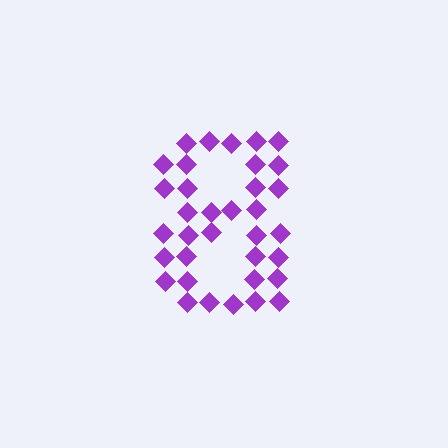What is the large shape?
The large shape is the digit 8.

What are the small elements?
The small elements are diamonds.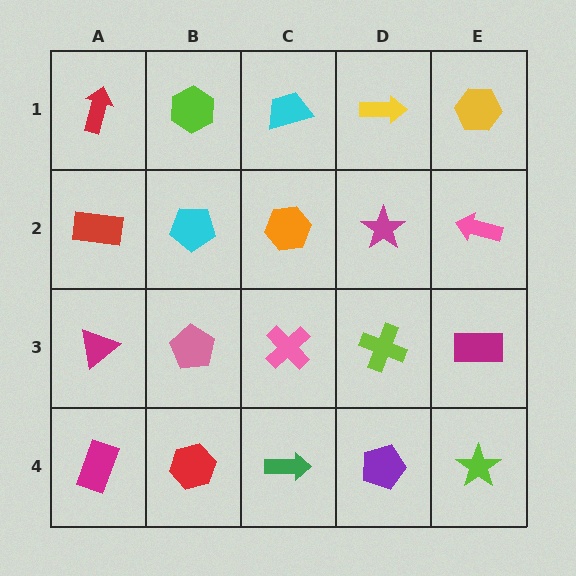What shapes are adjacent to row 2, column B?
A lime hexagon (row 1, column B), a pink pentagon (row 3, column B), a red rectangle (row 2, column A), an orange hexagon (row 2, column C).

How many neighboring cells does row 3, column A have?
3.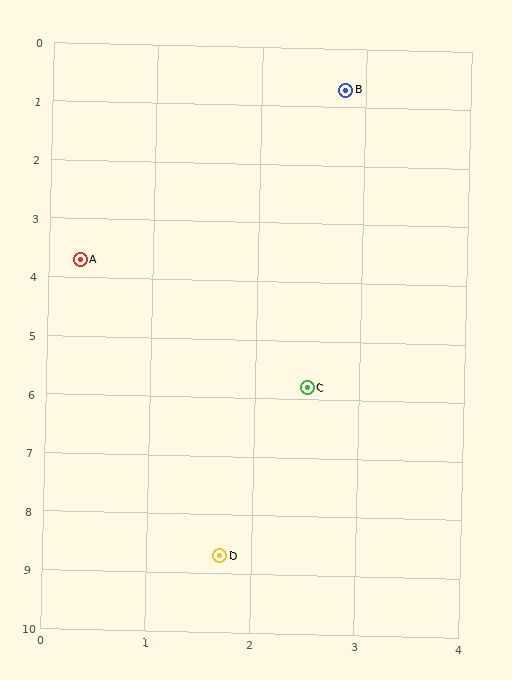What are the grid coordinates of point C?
Point C is at approximately (2.5, 5.8).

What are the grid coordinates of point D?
Point D is at approximately (1.7, 8.7).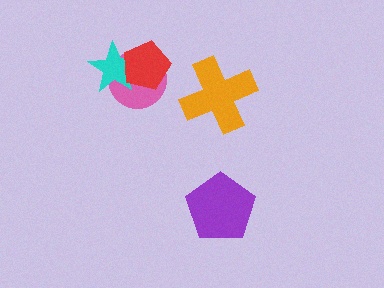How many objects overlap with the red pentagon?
2 objects overlap with the red pentagon.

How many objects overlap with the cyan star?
2 objects overlap with the cyan star.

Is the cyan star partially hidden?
Yes, it is partially covered by another shape.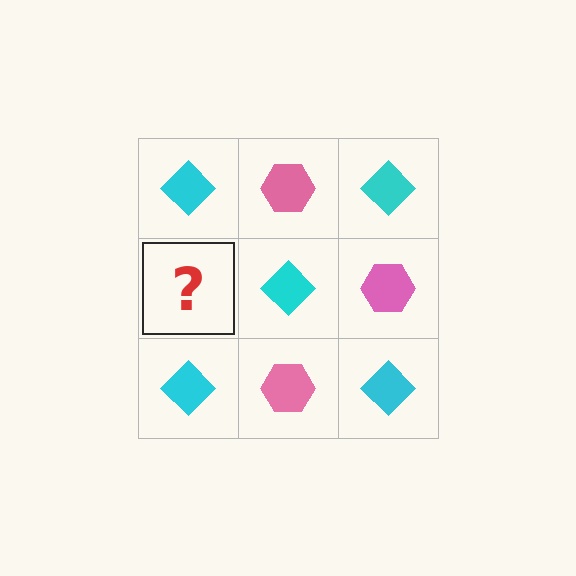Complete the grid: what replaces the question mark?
The question mark should be replaced with a pink hexagon.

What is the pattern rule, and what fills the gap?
The rule is that it alternates cyan diamond and pink hexagon in a checkerboard pattern. The gap should be filled with a pink hexagon.